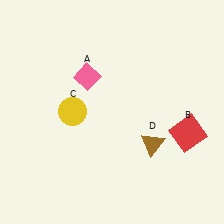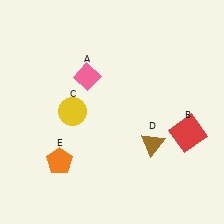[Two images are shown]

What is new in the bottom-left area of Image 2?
An orange pentagon (E) was added in the bottom-left area of Image 2.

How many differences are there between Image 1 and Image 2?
There is 1 difference between the two images.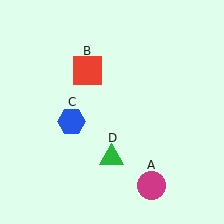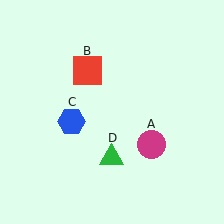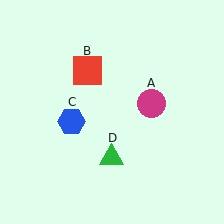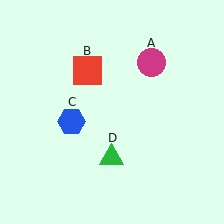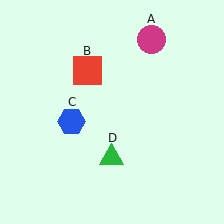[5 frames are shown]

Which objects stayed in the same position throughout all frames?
Red square (object B) and blue hexagon (object C) and green triangle (object D) remained stationary.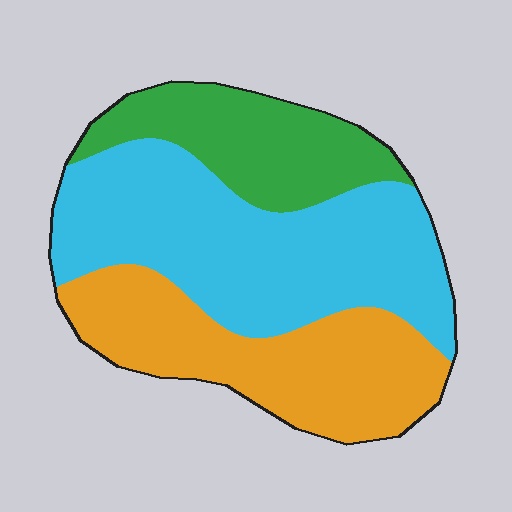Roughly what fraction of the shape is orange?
Orange covers roughly 30% of the shape.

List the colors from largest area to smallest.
From largest to smallest: cyan, orange, green.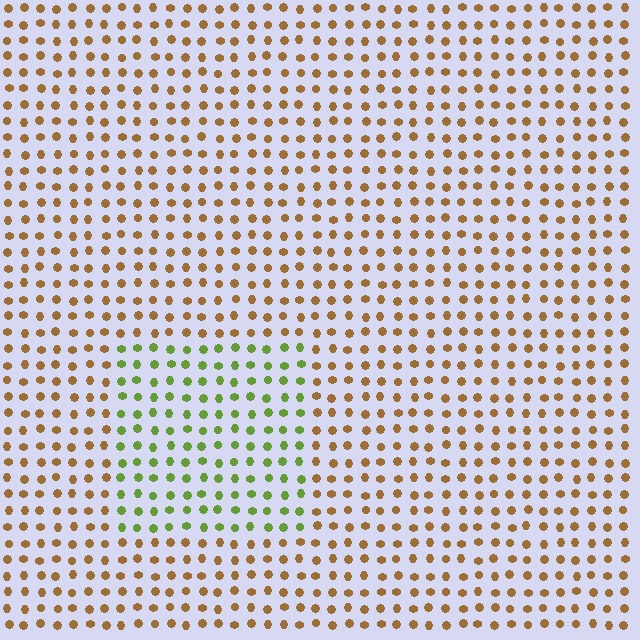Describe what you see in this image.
The image is filled with small brown elements in a uniform arrangement. A rectangle-shaped region is visible where the elements are tinted to a slightly different hue, forming a subtle color boundary.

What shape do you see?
I see a rectangle.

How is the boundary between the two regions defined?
The boundary is defined purely by a slight shift in hue (about 61 degrees). Spacing, size, and orientation are identical on both sides.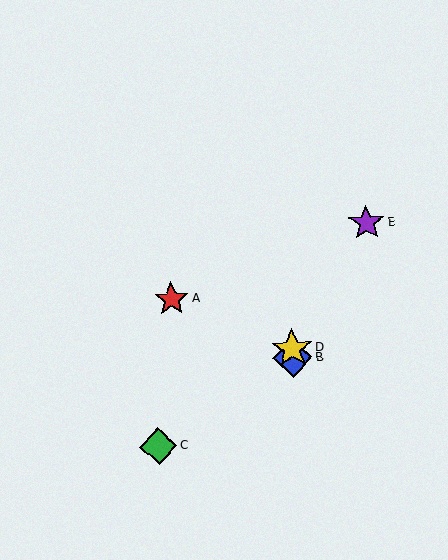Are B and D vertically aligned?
Yes, both are at x≈293.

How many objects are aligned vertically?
2 objects (B, D) are aligned vertically.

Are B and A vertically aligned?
No, B is at x≈293 and A is at x≈172.